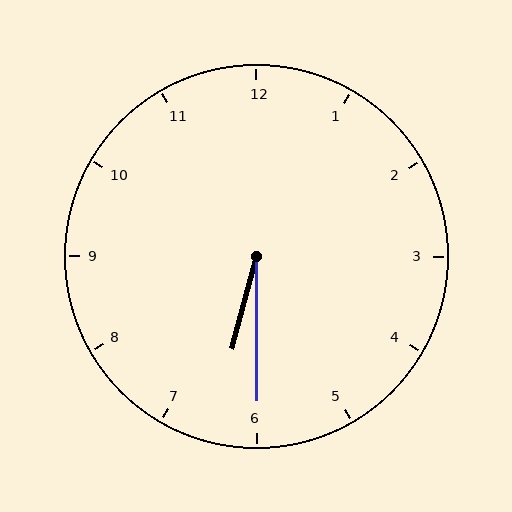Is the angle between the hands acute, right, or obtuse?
It is acute.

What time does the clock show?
6:30.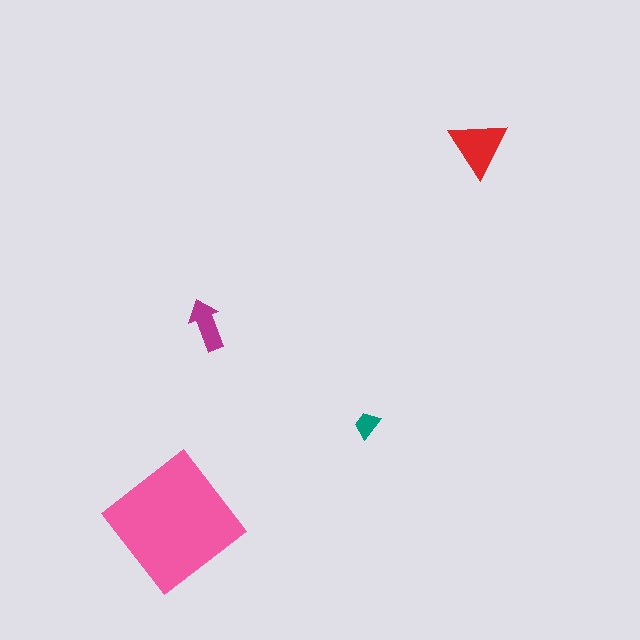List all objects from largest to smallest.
The pink diamond, the red triangle, the magenta arrow, the teal trapezoid.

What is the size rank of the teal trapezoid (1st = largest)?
4th.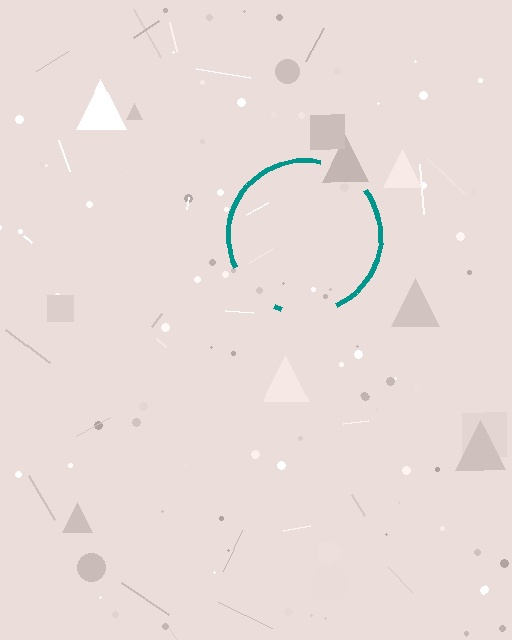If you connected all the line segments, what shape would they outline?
They would outline a circle.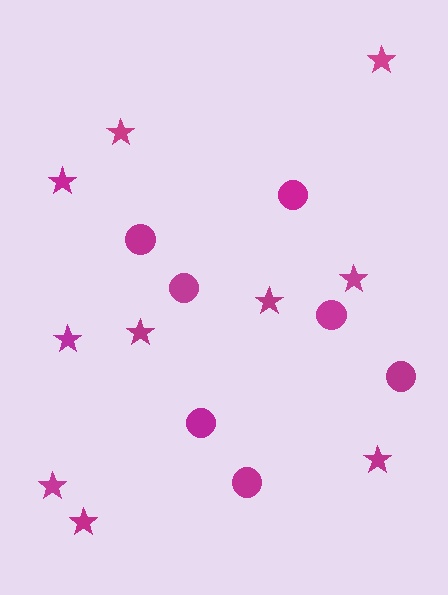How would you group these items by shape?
There are 2 groups: one group of stars (10) and one group of circles (7).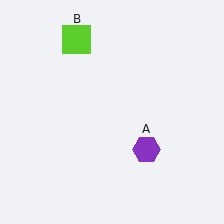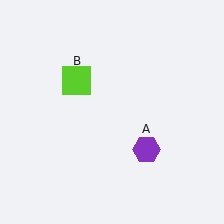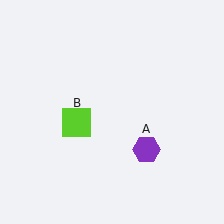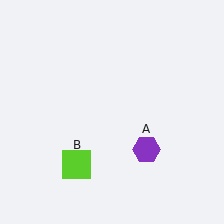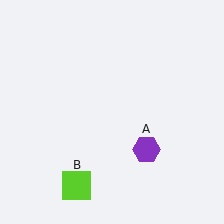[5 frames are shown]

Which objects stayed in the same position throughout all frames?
Purple hexagon (object A) remained stationary.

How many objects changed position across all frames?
1 object changed position: lime square (object B).